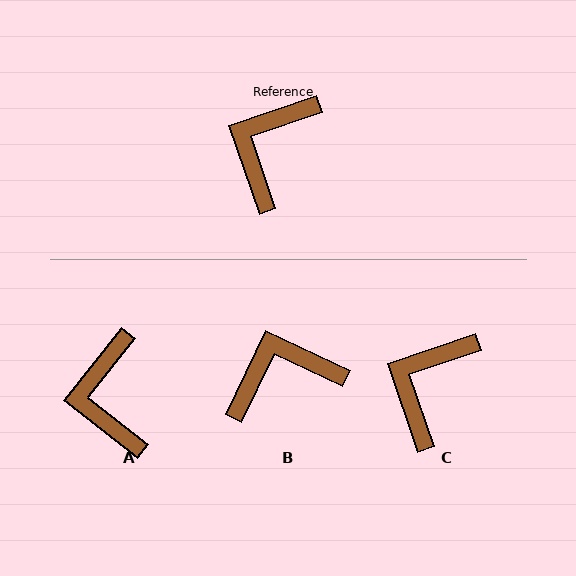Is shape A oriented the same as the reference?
No, it is off by about 33 degrees.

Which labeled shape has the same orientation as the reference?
C.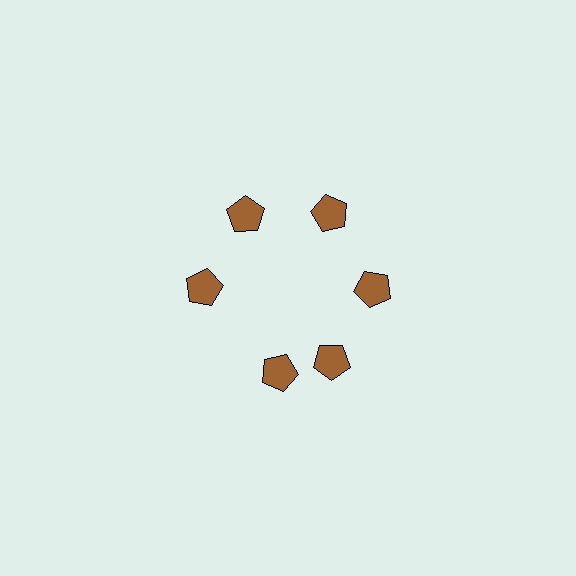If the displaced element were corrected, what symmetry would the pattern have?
It would have 6-fold rotational symmetry — the pattern would map onto itself every 60 degrees.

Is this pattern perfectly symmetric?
No. The 6 brown pentagons are arranged in a ring, but one element near the 7 o'clock position is rotated out of alignment along the ring, breaking the 6-fold rotational symmetry.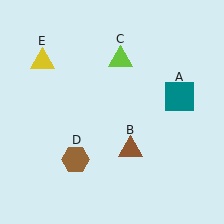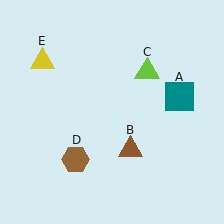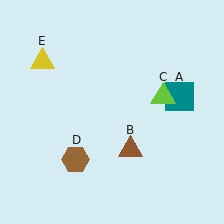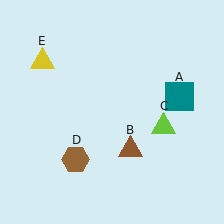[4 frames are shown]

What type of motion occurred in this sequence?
The lime triangle (object C) rotated clockwise around the center of the scene.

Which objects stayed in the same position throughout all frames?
Teal square (object A) and brown triangle (object B) and brown hexagon (object D) and yellow triangle (object E) remained stationary.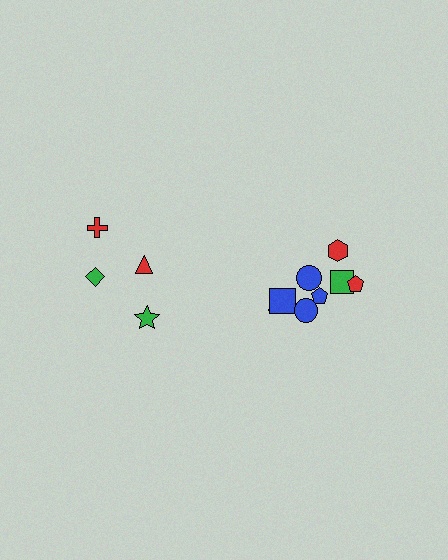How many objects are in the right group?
There are 8 objects.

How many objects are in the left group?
There are 4 objects.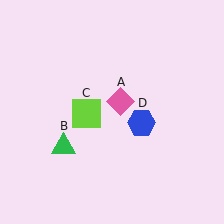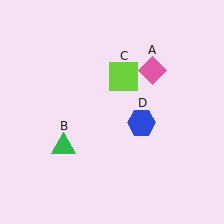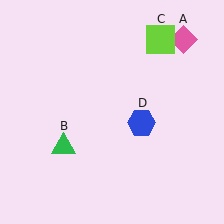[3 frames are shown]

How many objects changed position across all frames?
2 objects changed position: pink diamond (object A), lime square (object C).